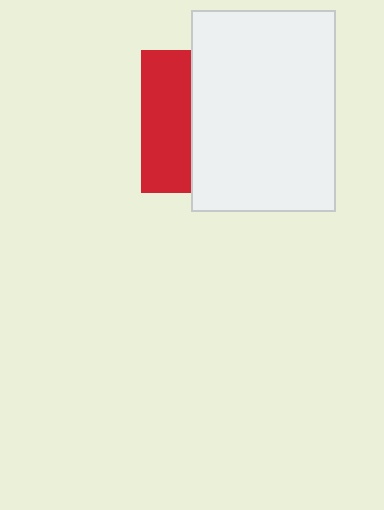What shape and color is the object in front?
The object in front is a white rectangle.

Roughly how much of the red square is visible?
A small part of it is visible (roughly 35%).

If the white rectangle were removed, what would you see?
You would see the complete red square.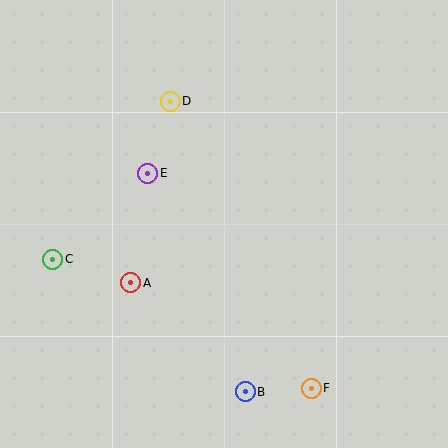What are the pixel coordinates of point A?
Point A is at (131, 283).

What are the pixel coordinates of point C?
Point C is at (53, 259).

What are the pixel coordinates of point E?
Point E is at (148, 173).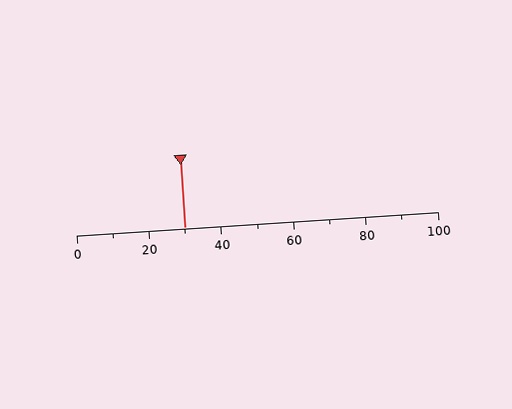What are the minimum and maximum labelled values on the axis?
The axis runs from 0 to 100.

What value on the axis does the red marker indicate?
The marker indicates approximately 30.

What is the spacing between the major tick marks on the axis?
The major ticks are spaced 20 apart.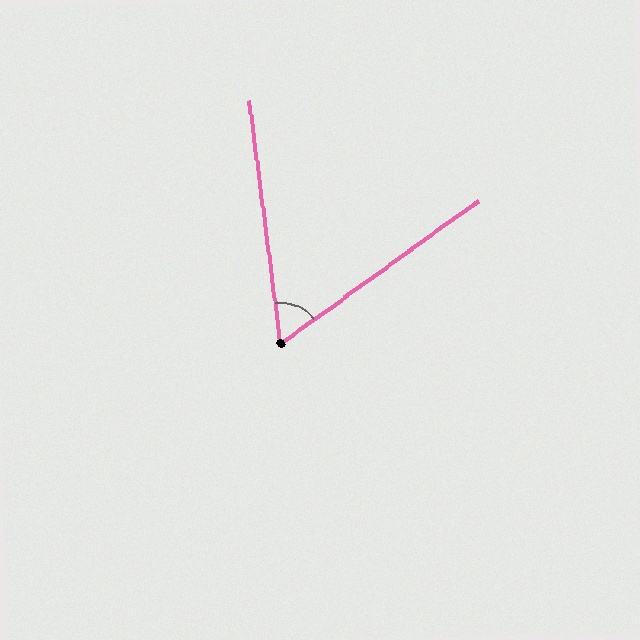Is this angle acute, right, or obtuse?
It is acute.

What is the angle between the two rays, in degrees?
Approximately 62 degrees.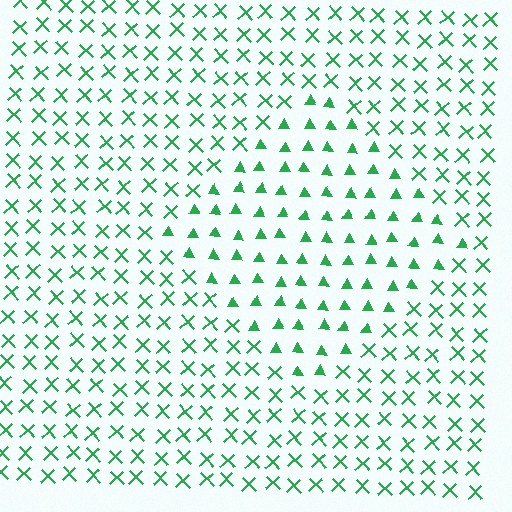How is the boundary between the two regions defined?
The boundary is defined by a change in element shape: triangles inside vs. X marks outside. All elements share the same color and spacing.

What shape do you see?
I see a diamond.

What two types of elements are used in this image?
The image uses triangles inside the diamond region and X marks outside it.